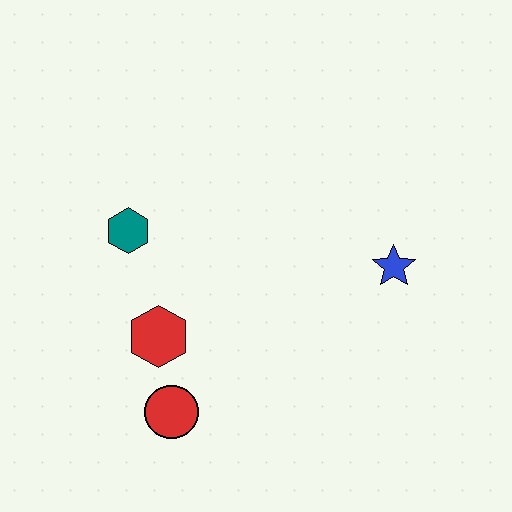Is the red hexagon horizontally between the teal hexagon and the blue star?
Yes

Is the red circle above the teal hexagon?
No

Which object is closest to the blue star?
The red hexagon is closest to the blue star.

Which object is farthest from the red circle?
The blue star is farthest from the red circle.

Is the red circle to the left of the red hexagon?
No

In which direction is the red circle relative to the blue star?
The red circle is to the left of the blue star.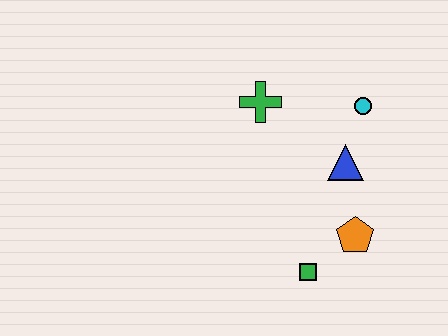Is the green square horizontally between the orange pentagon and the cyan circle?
No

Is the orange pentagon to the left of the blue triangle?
No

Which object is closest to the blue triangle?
The cyan circle is closest to the blue triangle.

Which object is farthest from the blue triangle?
The green square is farthest from the blue triangle.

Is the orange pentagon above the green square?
Yes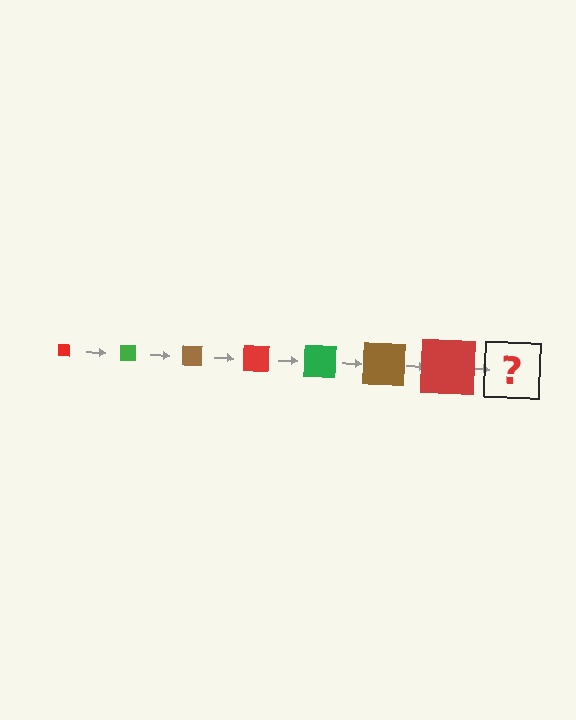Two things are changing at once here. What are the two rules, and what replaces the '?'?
The two rules are that the square grows larger each step and the color cycles through red, green, and brown. The '?' should be a green square, larger than the previous one.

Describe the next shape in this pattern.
It should be a green square, larger than the previous one.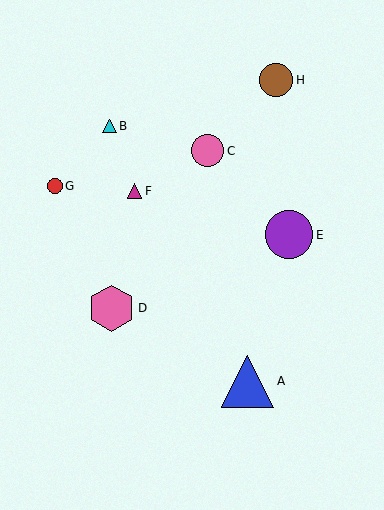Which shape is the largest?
The blue triangle (labeled A) is the largest.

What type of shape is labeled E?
Shape E is a purple circle.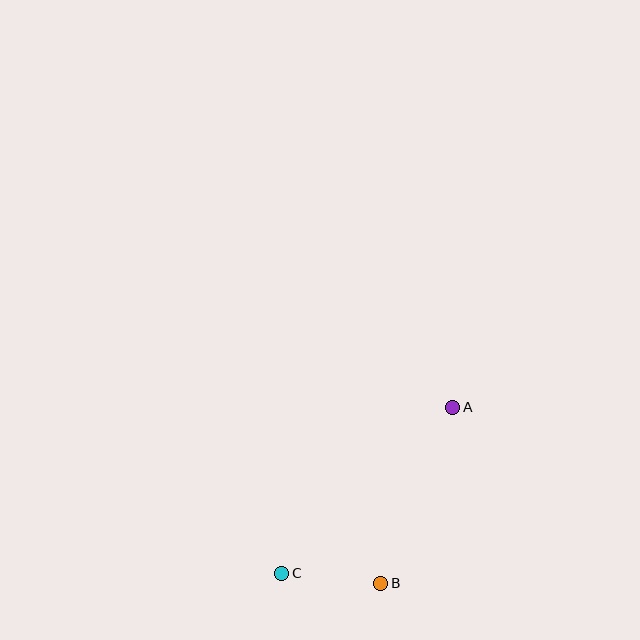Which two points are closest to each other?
Points B and C are closest to each other.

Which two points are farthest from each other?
Points A and C are farthest from each other.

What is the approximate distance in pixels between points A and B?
The distance between A and B is approximately 190 pixels.